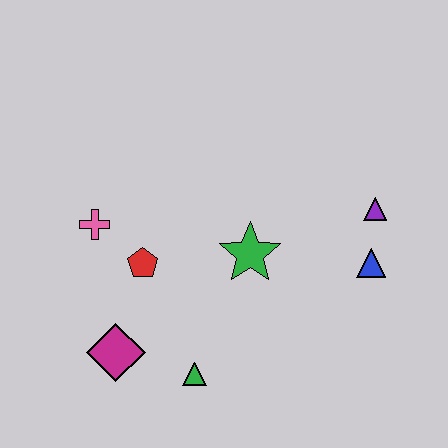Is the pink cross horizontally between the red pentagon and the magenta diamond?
No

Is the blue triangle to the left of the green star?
No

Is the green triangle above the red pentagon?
No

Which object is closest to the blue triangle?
The purple triangle is closest to the blue triangle.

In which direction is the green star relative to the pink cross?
The green star is to the right of the pink cross.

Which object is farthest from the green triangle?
The purple triangle is farthest from the green triangle.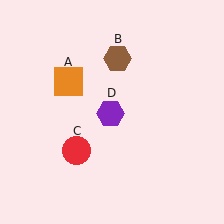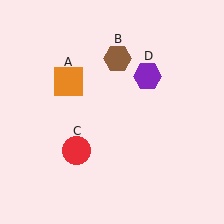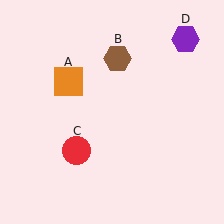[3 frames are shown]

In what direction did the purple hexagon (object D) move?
The purple hexagon (object D) moved up and to the right.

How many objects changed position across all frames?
1 object changed position: purple hexagon (object D).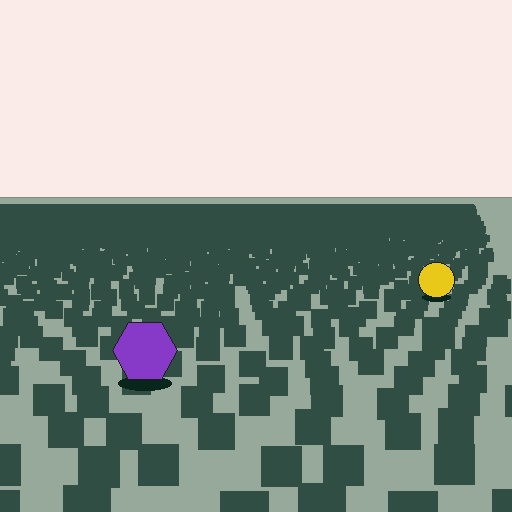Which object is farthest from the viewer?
The yellow circle is farthest from the viewer. It appears smaller and the ground texture around it is denser.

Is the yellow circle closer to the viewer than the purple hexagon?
No. The purple hexagon is closer — you can tell from the texture gradient: the ground texture is coarser near it.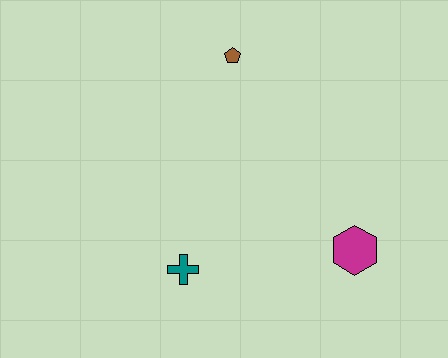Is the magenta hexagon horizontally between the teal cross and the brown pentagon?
No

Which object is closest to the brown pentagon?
The teal cross is closest to the brown pentagon.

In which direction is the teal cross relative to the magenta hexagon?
The teal cross is to the left of the magenta hexagon.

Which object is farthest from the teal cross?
The brown pentagon is farthest from the teal cross.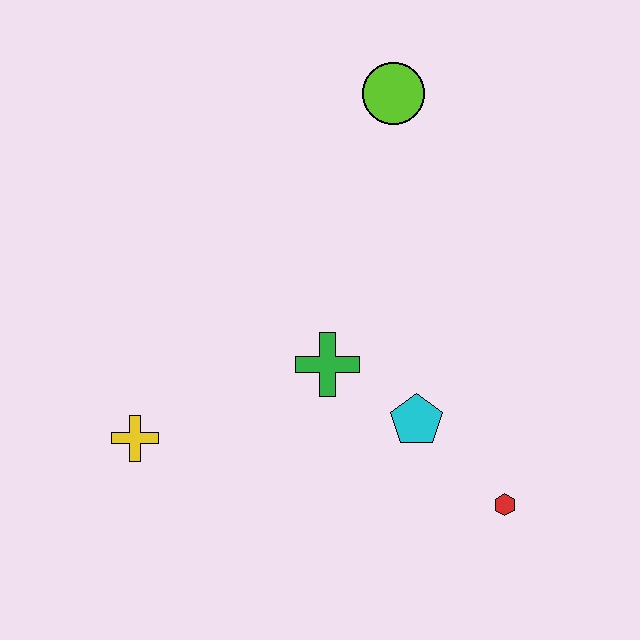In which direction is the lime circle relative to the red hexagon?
The lime circle is above the red hexagon.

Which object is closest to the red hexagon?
The cyan pentagon is closest to the red hexagon.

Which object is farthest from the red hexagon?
The lime circle is farthest from the red hexagon.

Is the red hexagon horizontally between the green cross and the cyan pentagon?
No